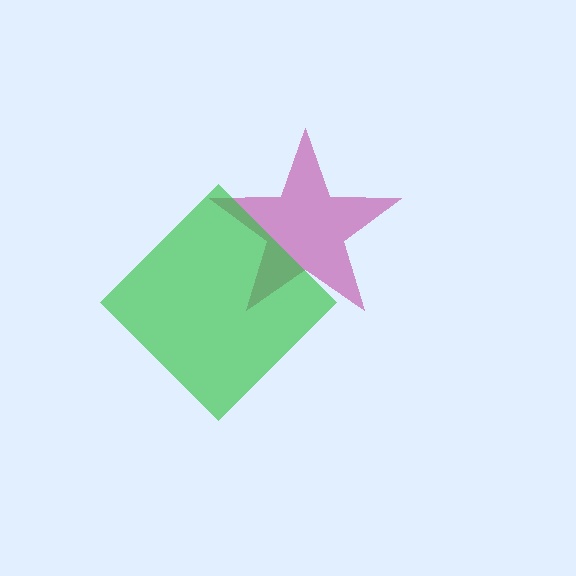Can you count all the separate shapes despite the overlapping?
Yes, there are 2 separate shapes.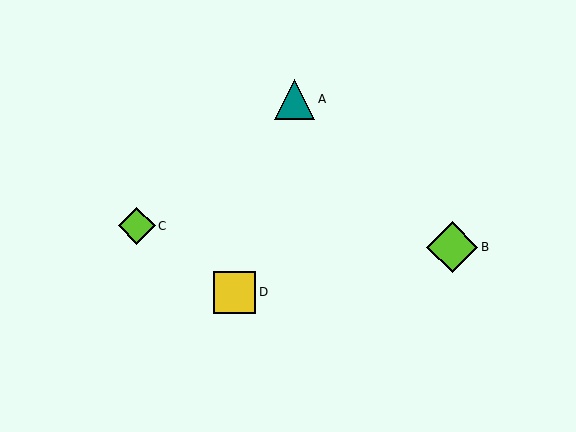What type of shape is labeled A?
Shape A is a teal triangle.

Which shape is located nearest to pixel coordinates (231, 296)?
The yellow square (labeled D) at (235, 292) is nearest to that location.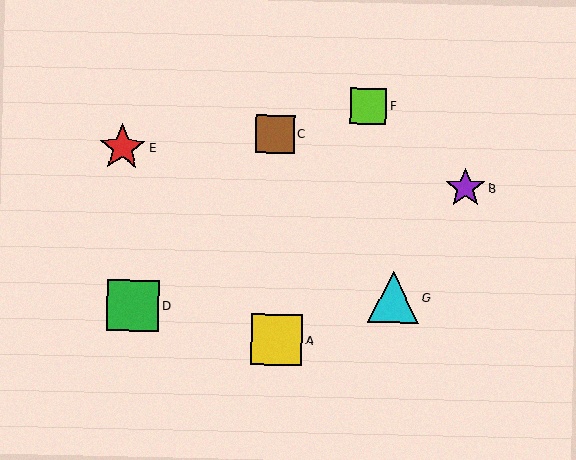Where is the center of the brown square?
The center of the brown square is at (275, 134).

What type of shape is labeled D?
Shape D is a green square.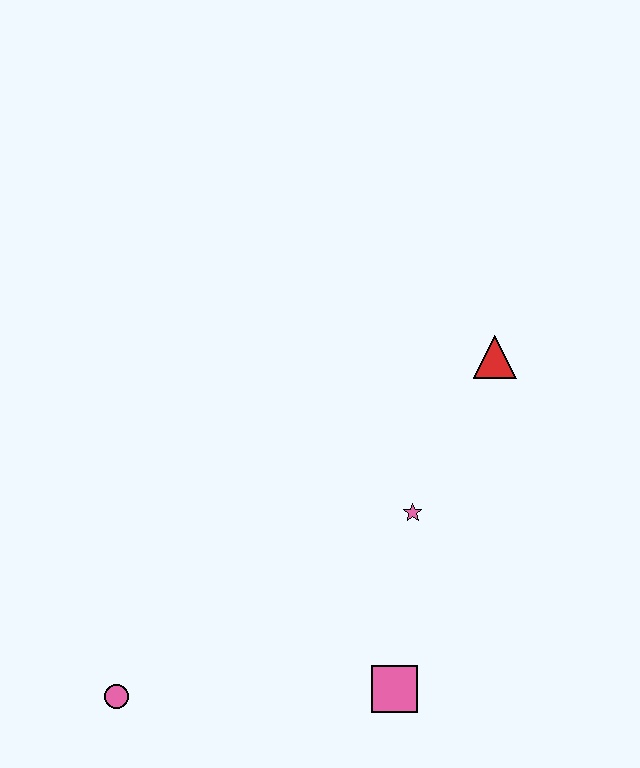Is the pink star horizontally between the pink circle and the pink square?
No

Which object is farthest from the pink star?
The pink circle is farthest from the pink star.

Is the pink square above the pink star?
No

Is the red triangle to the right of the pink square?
Yes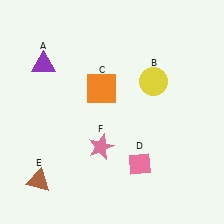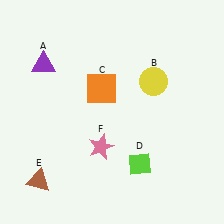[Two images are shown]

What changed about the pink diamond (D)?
In Image 1, D is pink. In Image 2, it changed to lime.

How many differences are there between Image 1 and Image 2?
There is 1 difference between the two images.